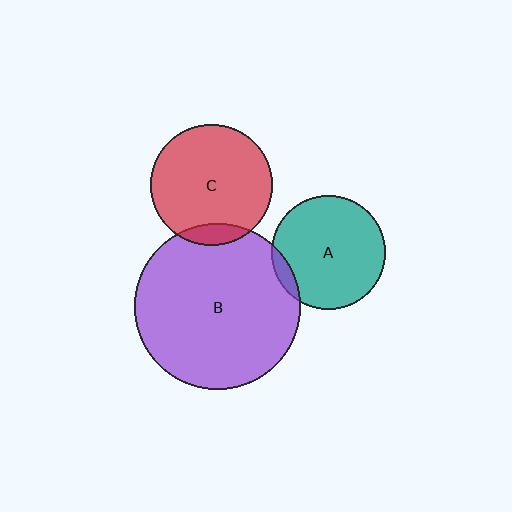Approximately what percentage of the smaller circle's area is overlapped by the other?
Approximately 5%.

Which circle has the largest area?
Circle B (purple).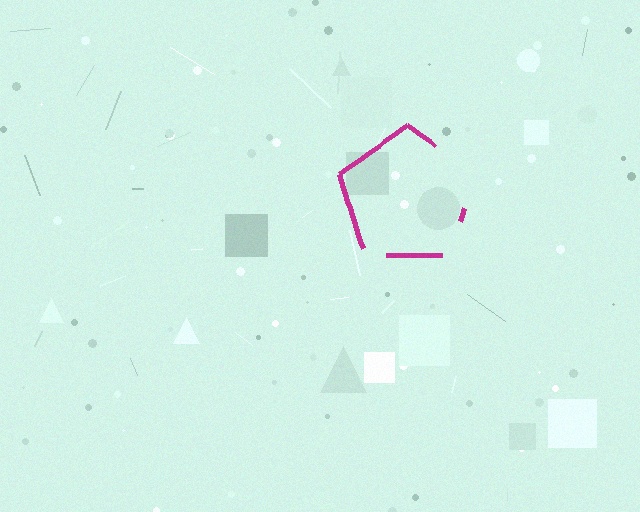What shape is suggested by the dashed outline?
The dashed outline suggests a pentagon.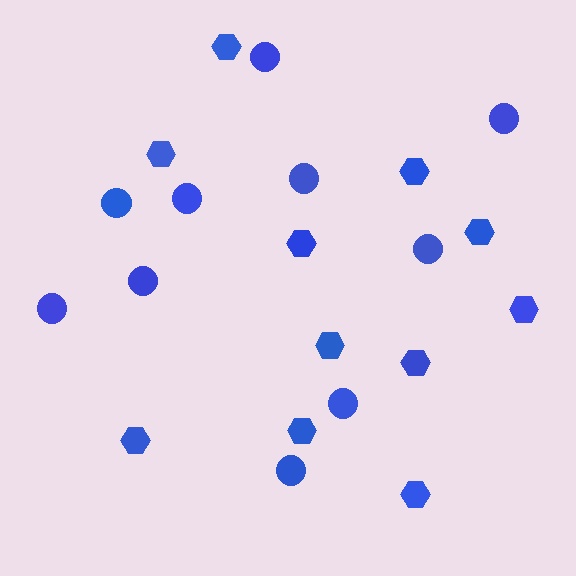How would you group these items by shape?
There are 2 groups: one group of hexagons (11) and one group of circles (10).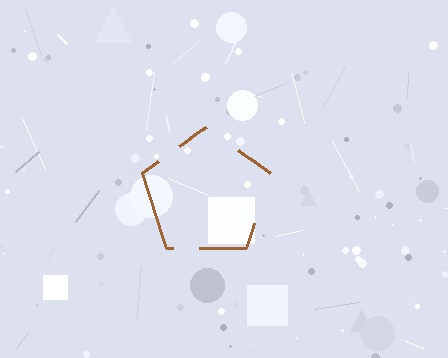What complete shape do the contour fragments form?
The contour fragments form a pentagon.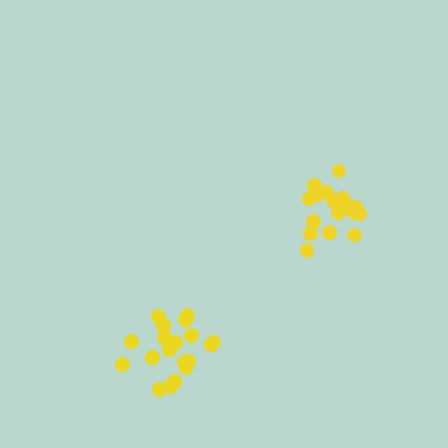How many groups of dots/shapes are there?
There are 2 groups.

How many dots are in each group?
Group 1: 18 dots, Group 2: 20 dots (38 total).